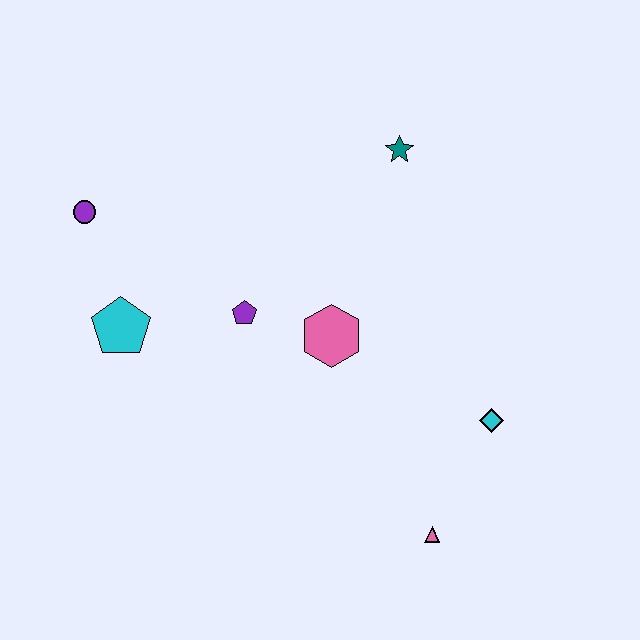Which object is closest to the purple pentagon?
The pink hexagon is closest to the purple pentagon.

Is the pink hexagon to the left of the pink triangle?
Yes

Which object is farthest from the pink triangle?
The purple circle is farthest from the pink triangle.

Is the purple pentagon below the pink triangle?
No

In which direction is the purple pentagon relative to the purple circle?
The purple pentagon is to the right of the purple circle.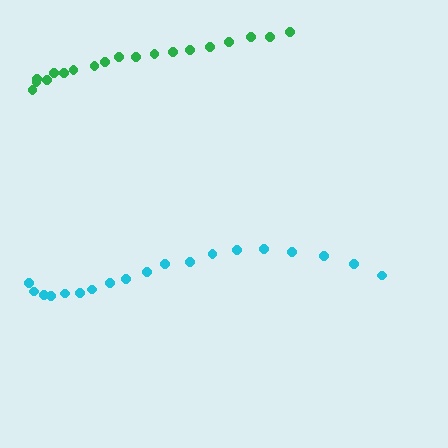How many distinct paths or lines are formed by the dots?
There are 2 distinct paths.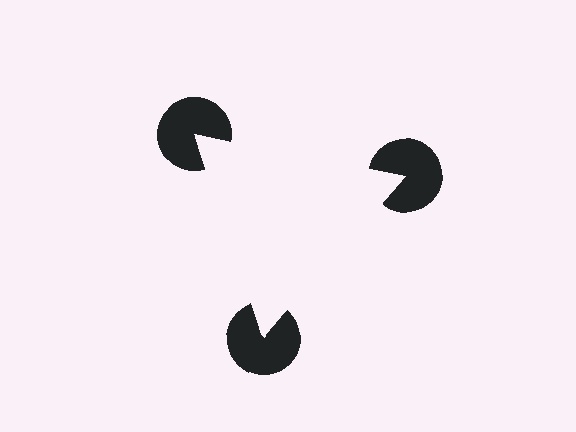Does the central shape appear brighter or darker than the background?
It typically appears slightly brighter than the background, even though no actual brightness change is drawn.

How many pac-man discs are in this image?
There are 3 — one at each vertex of the illusory triangle.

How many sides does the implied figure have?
3 sides.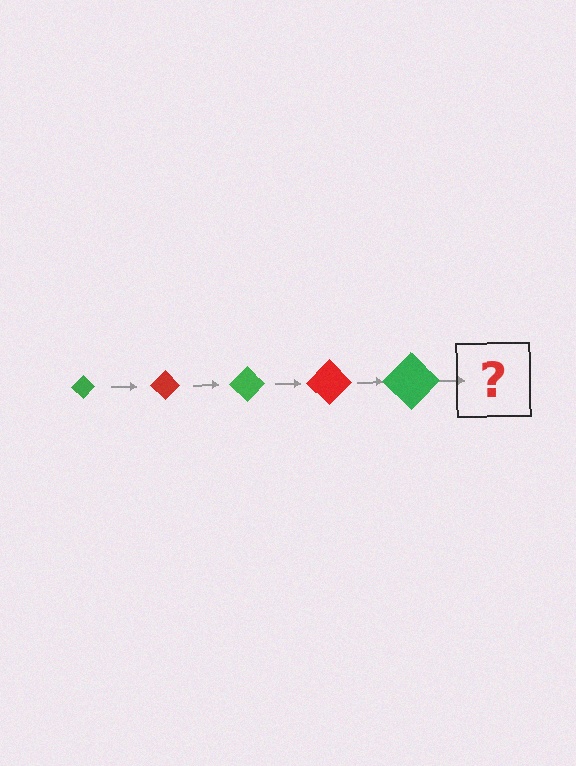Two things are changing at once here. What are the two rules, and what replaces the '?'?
The two rules are that the diamond grows larger each step and the color cycles through green and red. The '?' should be a red diamond, larger than the previous one.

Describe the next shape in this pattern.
It should be a red diamond, larger than the previous one.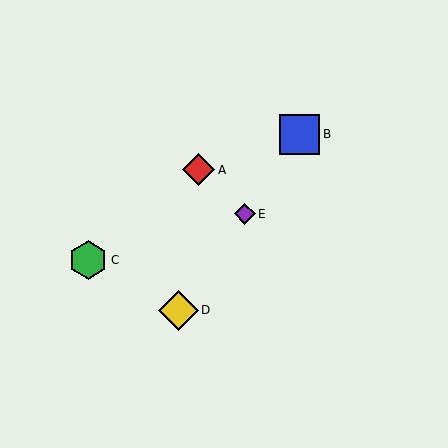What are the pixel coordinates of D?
Object D is at (178, 310).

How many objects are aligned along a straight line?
3 objects (B, D, E) are aligned along a straight line.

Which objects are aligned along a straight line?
Objects B, D, E are aligned along a straight line.